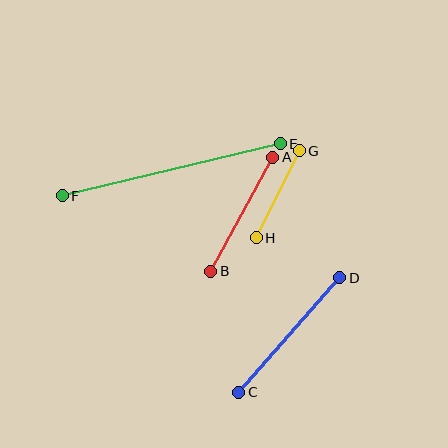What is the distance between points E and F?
The distance is approximately 224 pixels.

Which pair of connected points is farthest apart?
Points E and F are farthest apart.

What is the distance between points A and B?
The distance is approximately 130 pixels.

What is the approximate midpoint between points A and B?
The midpoint is at approximately (242, 214) pixels.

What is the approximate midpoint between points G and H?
The midpoint is at approximately (278, 194) pixels.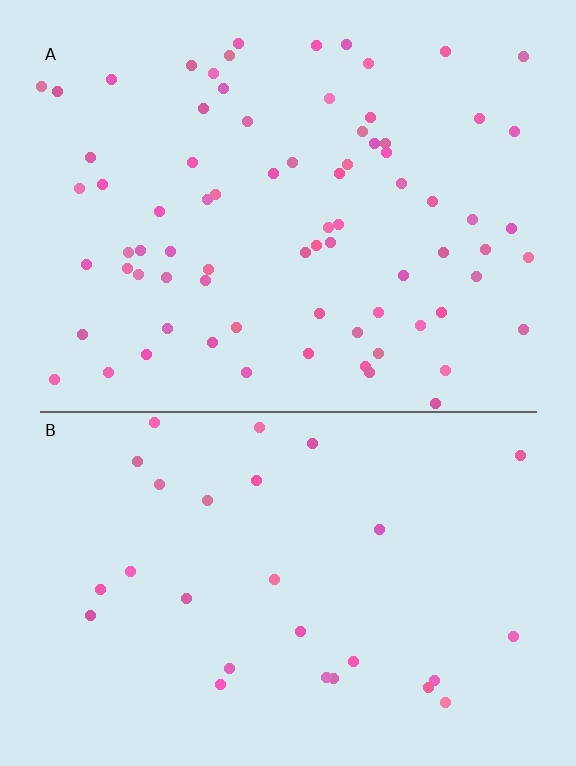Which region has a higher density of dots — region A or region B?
A (the top).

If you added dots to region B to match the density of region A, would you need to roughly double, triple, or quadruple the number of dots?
Approximately triple.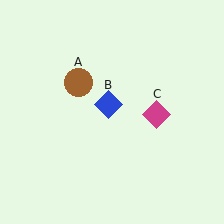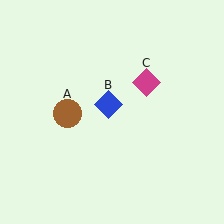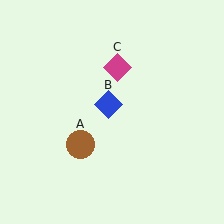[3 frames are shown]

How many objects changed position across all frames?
2 objects changed position: brown circle (object A), magenta diamond (object C).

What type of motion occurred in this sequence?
The brown circle (object A), magenta diamond (object C) rotated counterclockwise around the center of the scene.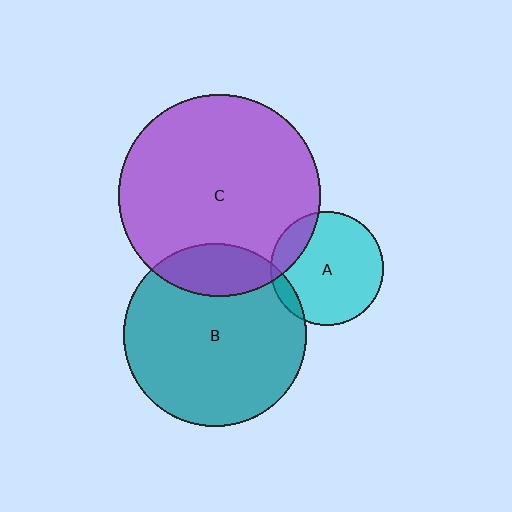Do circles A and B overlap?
Yes.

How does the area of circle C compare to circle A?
Approximately 3.2 times.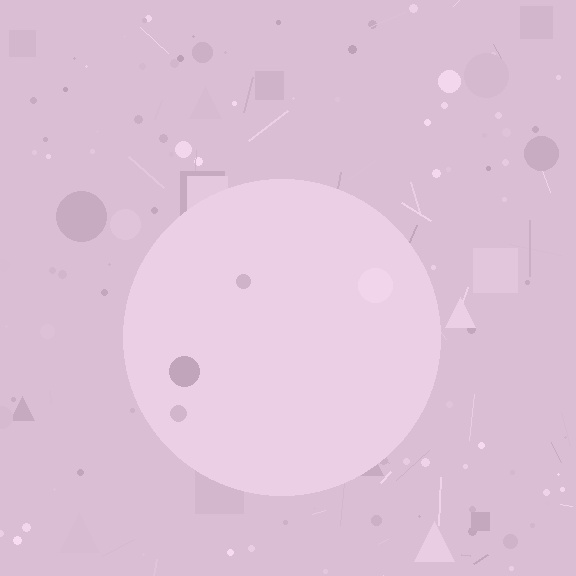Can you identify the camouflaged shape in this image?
The camouflaged shape is a circle.